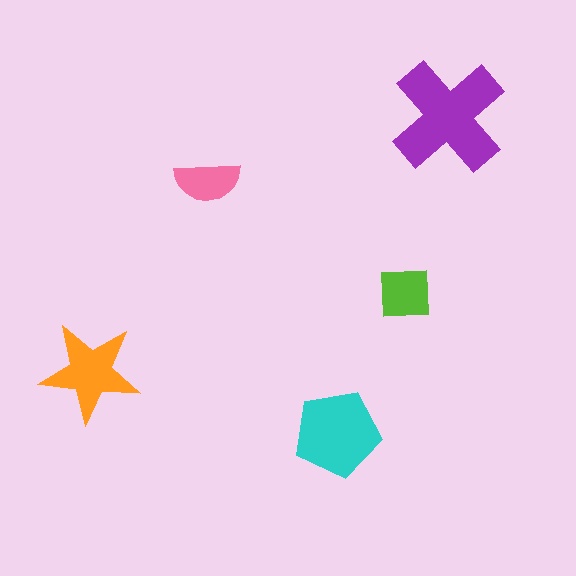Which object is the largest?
The purple cross.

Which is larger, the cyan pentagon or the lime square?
The cyan pentagon.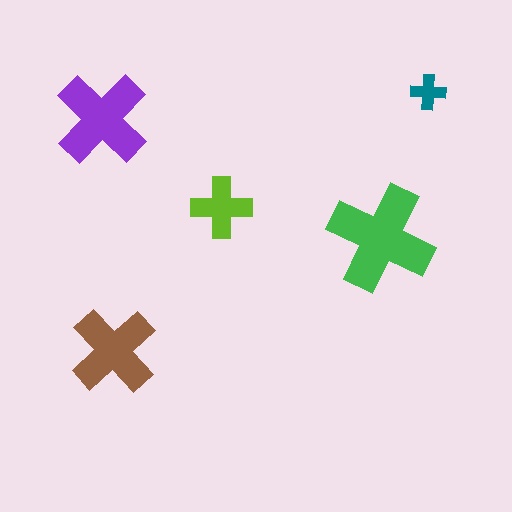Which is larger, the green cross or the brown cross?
The green one.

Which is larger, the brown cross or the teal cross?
The brown one.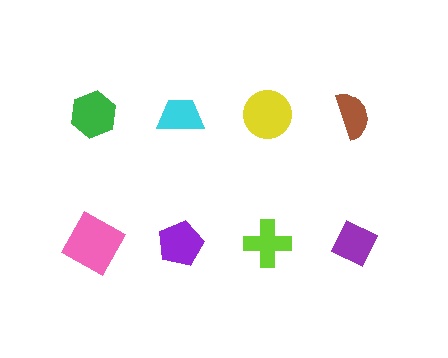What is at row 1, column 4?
A brown semicircle.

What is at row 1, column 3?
A yellow circle.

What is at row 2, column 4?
A purple diamond.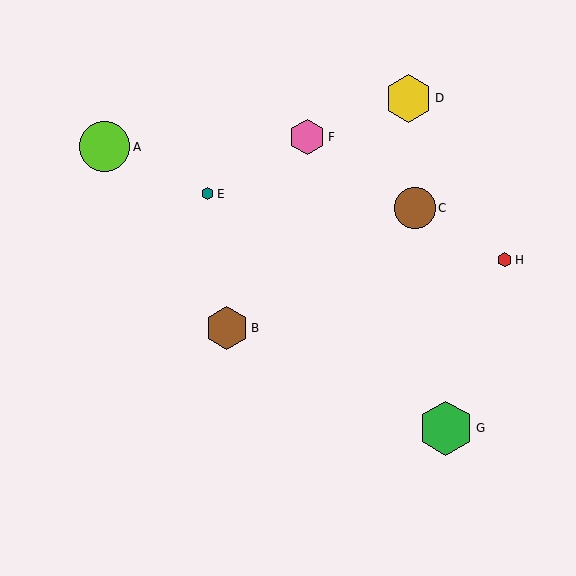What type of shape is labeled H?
Shape H is a red hexagon.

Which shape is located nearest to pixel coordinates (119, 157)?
The lime circle (labeled A) at (104, 147) is nearest to that location.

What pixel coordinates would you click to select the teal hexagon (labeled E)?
Click at (208, 194) to select the teal hexagon E.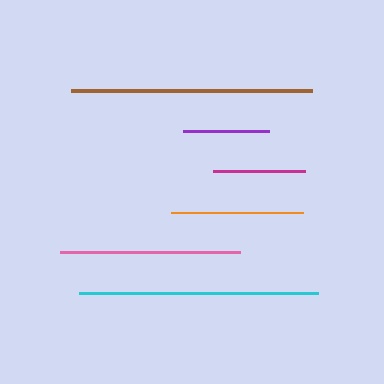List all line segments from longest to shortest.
From longest to shortest: brown, cyan, pink, orange, magenta, purple.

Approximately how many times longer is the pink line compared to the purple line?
The pink line is approximately 2.1 times the length of the purple line.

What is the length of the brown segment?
The brown segment is approximately 240 pixels long.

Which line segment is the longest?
The brown line is the longest at approximately 240 pixels.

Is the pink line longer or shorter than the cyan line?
The cyan line is longer than the pink line.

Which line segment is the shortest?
The purple line is the shortest at approximately 87 pixels.